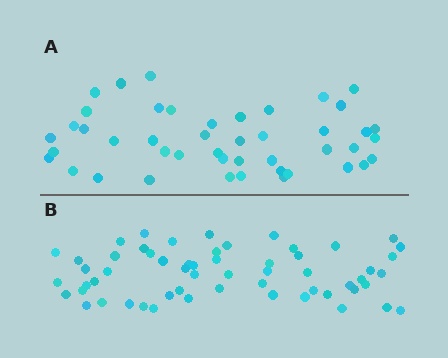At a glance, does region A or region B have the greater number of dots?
Region B (the bottom region) has more dots.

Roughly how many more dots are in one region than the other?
Region B has approximately 15 more dots than region A.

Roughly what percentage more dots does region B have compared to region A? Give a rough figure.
About 30% more.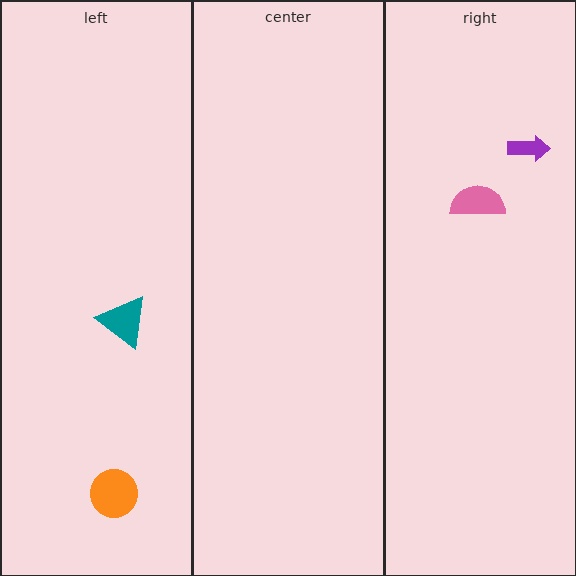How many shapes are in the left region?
2.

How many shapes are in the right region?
2.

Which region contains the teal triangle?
The left region.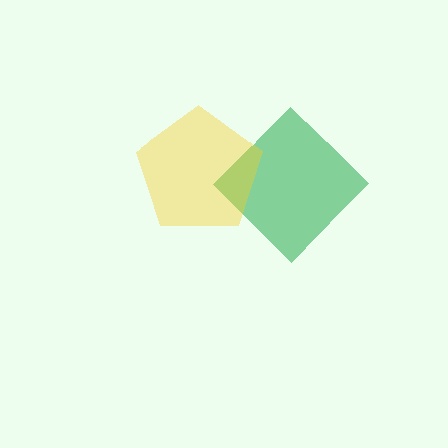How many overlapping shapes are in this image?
There are 2 overlapping shapes in the image.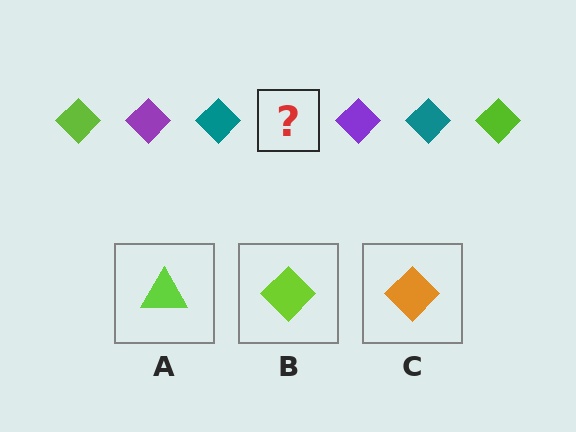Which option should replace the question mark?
Option B.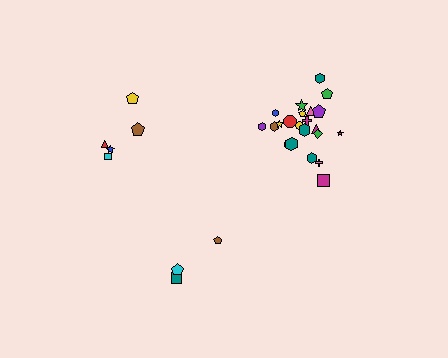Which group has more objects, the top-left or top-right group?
The top-right group.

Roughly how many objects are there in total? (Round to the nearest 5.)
Roughly 30 objects in total.